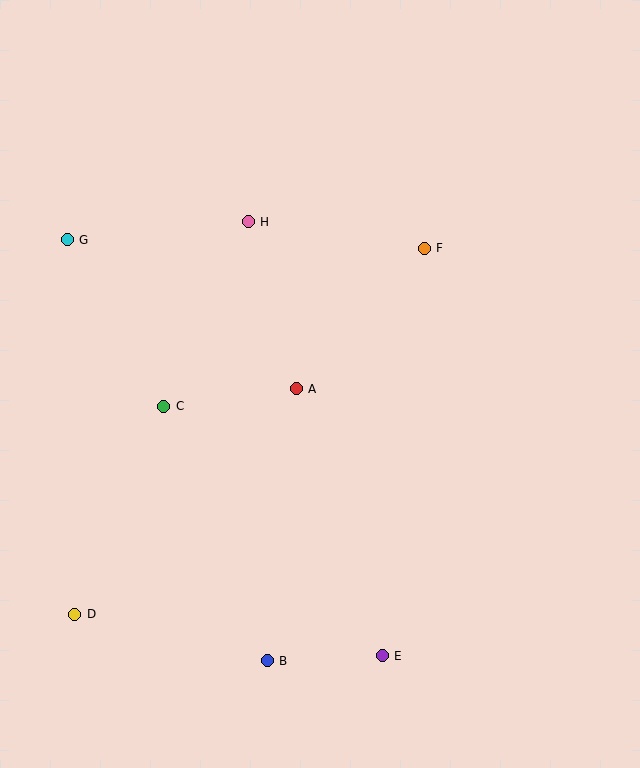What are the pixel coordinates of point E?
Point E is at (382, 656).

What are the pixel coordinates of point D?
Point D is at (75, 614).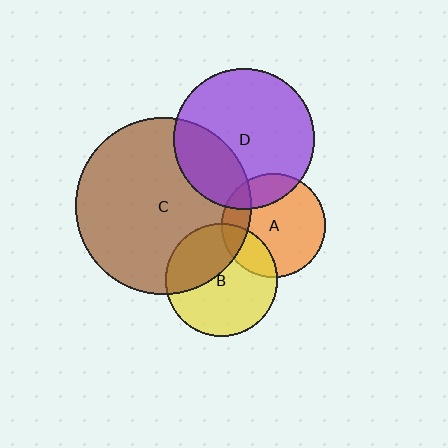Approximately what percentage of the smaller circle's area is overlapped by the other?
Approximately 35%.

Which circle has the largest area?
Circle C (brown).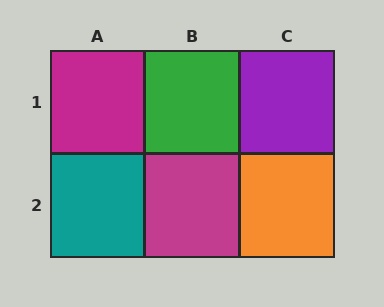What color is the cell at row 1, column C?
Purple.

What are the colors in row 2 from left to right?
Teal, magenta, orange.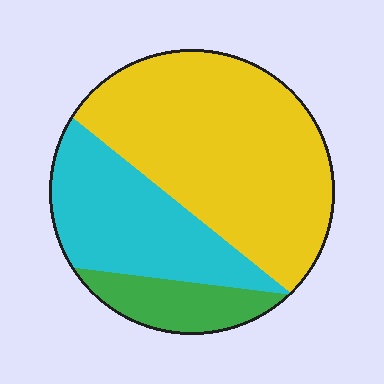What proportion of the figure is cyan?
Cyan takes up about one third (1/3) of the figure.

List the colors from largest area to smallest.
From largest to smallest: yellow, cyan, green.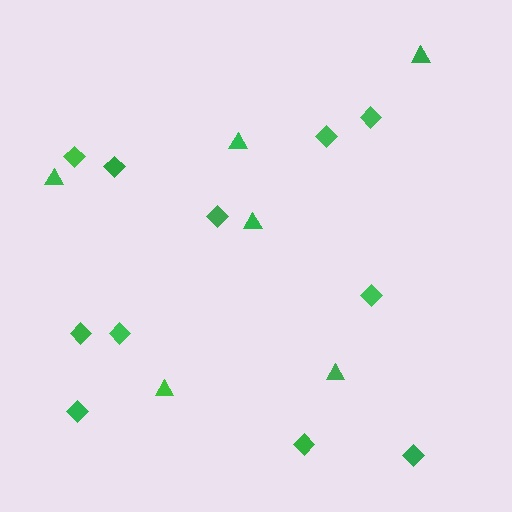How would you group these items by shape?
There are 2 groups: one group of triangles (6) and one group of diamonds (11).